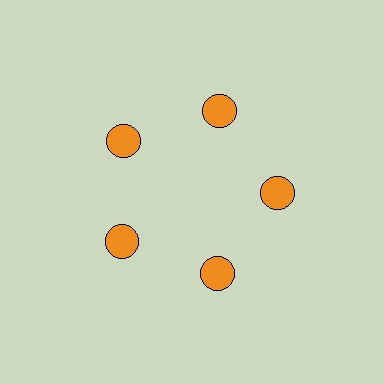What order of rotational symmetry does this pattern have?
This pattern has 5-fold rotational symmetry.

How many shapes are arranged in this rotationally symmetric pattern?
There are 5 shapes, arranged in 5 groups of 1.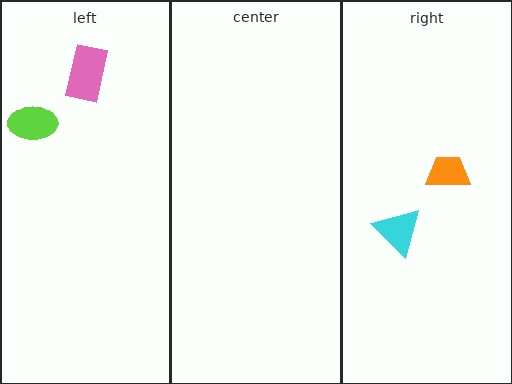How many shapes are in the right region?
2.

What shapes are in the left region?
The lime ellipse, the pink rectangle.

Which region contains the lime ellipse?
The left region.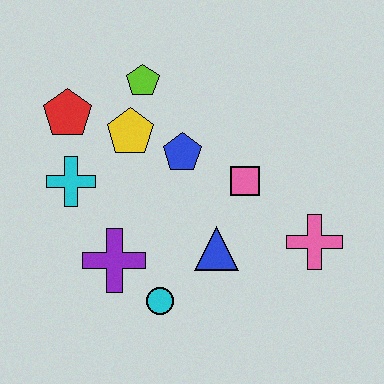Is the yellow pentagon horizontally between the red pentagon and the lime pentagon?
Yes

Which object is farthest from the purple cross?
The pink cross is farthest from the purple cross.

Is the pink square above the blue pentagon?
No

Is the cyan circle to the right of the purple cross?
Yes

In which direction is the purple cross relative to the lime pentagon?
The purple cross is below the lime pentagon.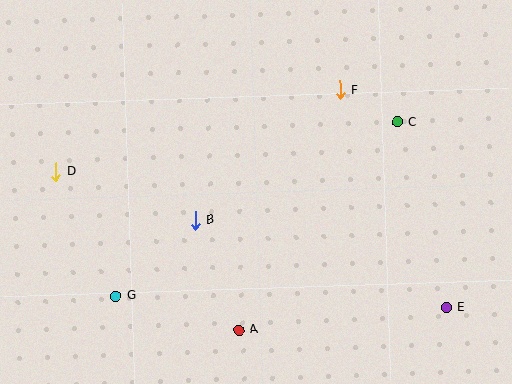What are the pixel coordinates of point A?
Point A is at (239, 330).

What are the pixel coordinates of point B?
Point B is at (195, 220).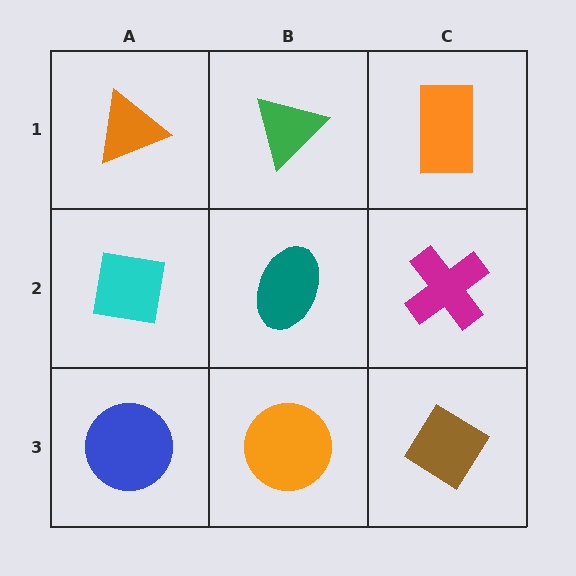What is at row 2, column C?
A magenta cross.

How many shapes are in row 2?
3 shapes.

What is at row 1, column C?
An orange rectangle.